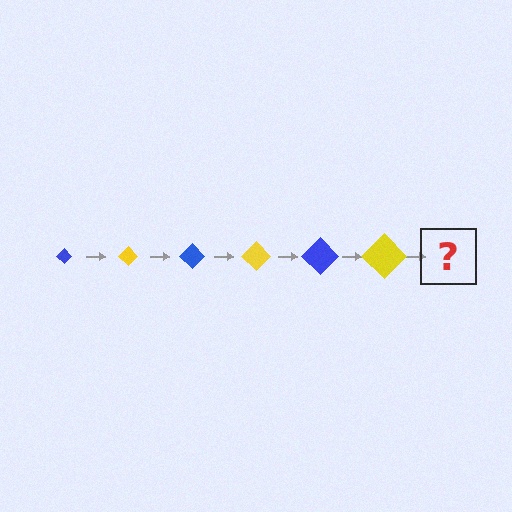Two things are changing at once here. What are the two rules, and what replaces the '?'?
The two rules are that the diamond grows larger each step and the color cycles through blue and yellow. The '?' should be a blue diamond, larger than the previous one.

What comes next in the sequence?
The next element should be a blue diamond, larger than the previous one.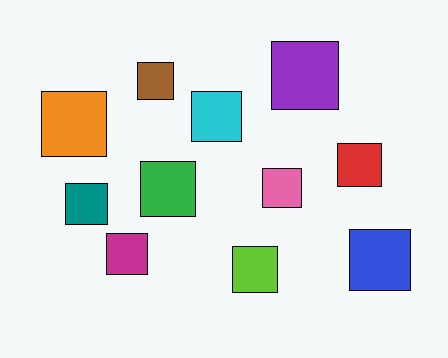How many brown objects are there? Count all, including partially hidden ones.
There is 1 brown object.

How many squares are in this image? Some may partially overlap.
There are 11 squares.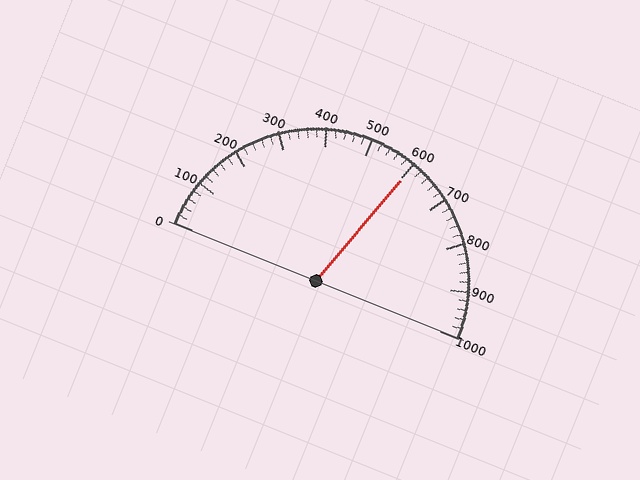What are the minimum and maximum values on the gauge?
The gauge ranges from 0 to 1000.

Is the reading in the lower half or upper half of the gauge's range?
The reading is in the upper half of the range (0 to 1000).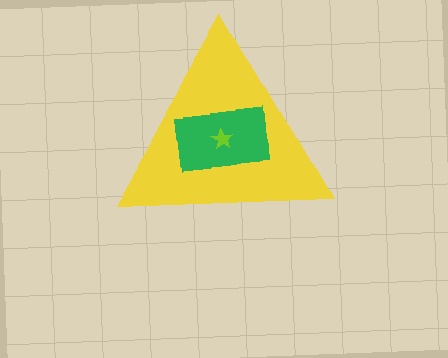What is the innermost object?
The lime star.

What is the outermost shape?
The yellow triangle.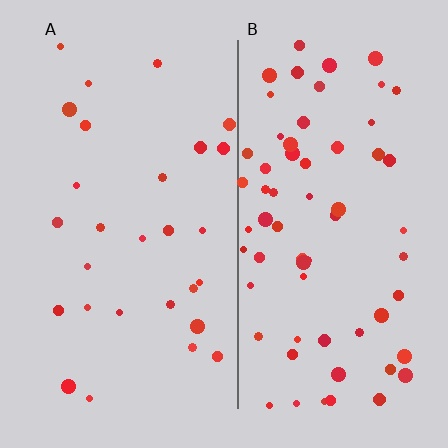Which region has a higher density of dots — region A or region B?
B (the right).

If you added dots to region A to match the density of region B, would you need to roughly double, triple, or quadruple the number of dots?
Approximately double.